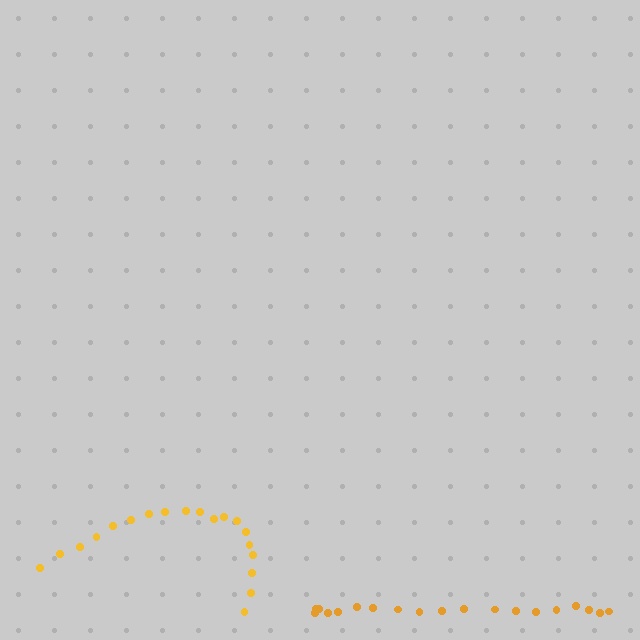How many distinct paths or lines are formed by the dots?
There are 2 distinct paths.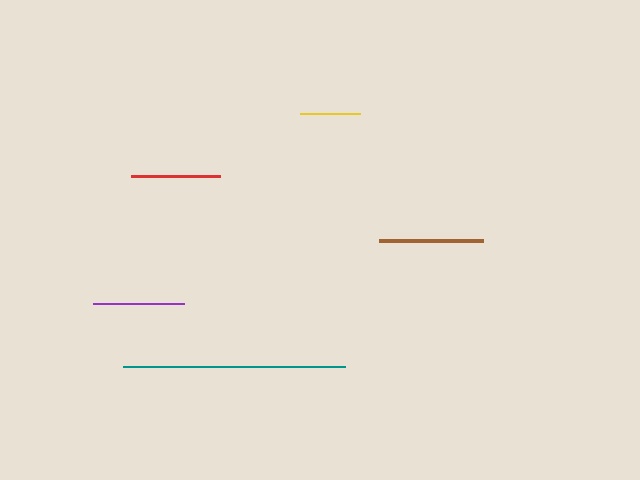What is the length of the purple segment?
The purple segment is approximately 91 pixels long.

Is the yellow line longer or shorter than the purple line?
The purple line is longer than the yellow line.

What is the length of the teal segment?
The teal segment is approximately 223 pixels long.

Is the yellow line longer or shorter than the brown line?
The brown line is longer than the yellow line.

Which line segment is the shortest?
The yellow line is the shortest at approximately 61 pixels.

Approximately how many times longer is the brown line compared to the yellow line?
The brown line is approximately 1.7 times the length of the yellow line.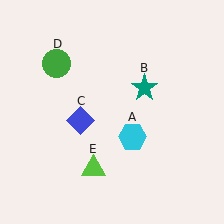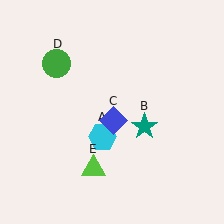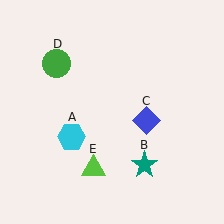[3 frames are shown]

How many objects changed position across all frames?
3 objects changed position: cyan hexagon (object A), teal star (object B), blue diamond (object C).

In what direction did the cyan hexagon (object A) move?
The cyan hexagon (object A) moved left.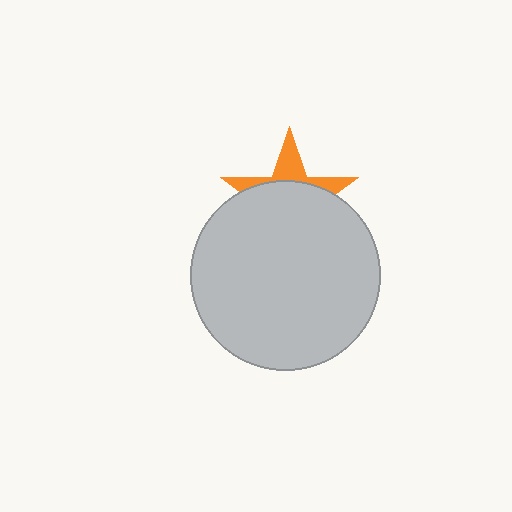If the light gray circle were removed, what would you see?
You would see the complete orange star.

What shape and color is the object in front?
The object in front is a light gray circle.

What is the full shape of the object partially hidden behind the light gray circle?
The partially hidden object is an orange star.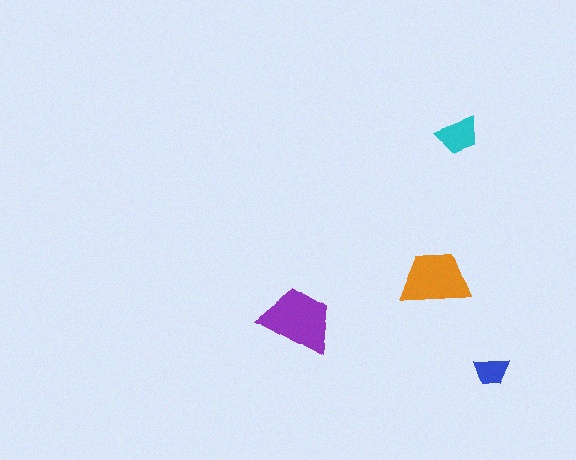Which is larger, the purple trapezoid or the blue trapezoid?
The purple one.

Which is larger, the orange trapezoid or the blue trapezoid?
The orange one.